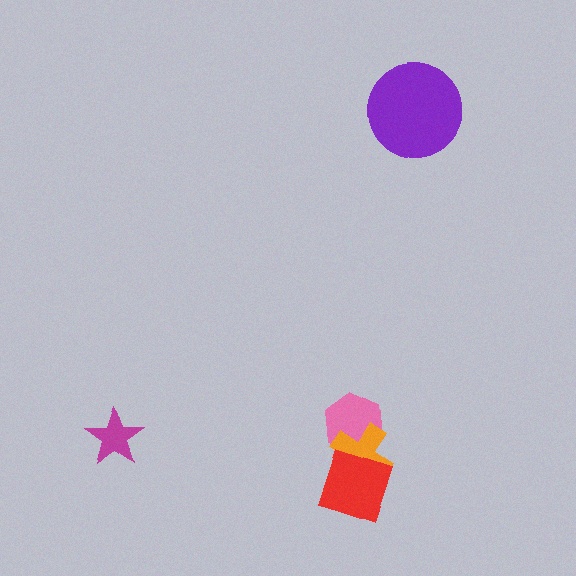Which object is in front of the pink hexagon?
The orange cross is in front of the pink hexagon.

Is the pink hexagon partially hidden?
Yes, it is partially covered by another shape.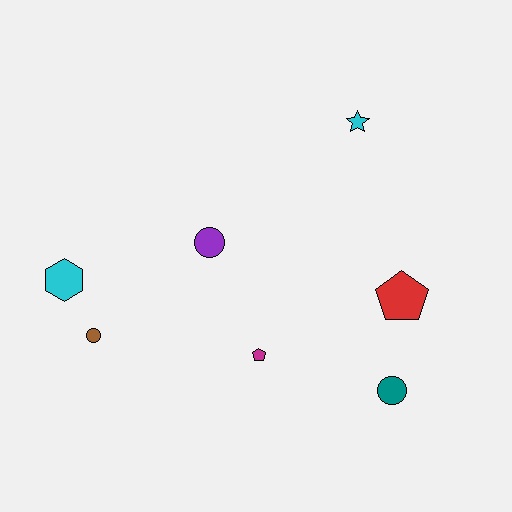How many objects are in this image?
There are 7 objects.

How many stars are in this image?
There is 1 star.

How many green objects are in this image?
There are no green objects.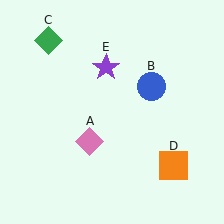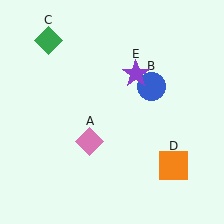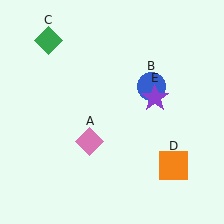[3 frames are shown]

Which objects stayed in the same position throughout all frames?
Pink diamond (object A) and blue circle (object B) and green diamond (object C) and orange square (object D) remained stationary.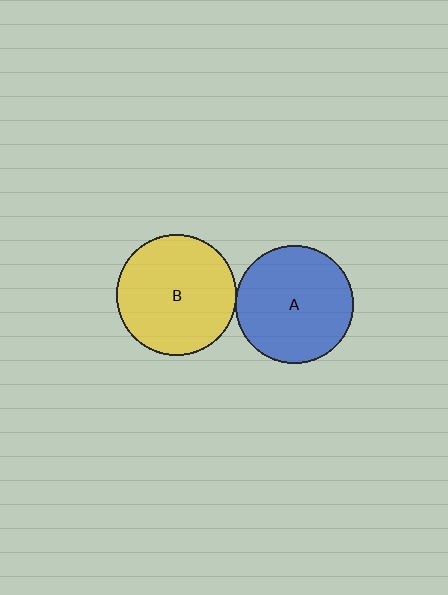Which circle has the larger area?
Circle B (yellow).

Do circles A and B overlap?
Yes.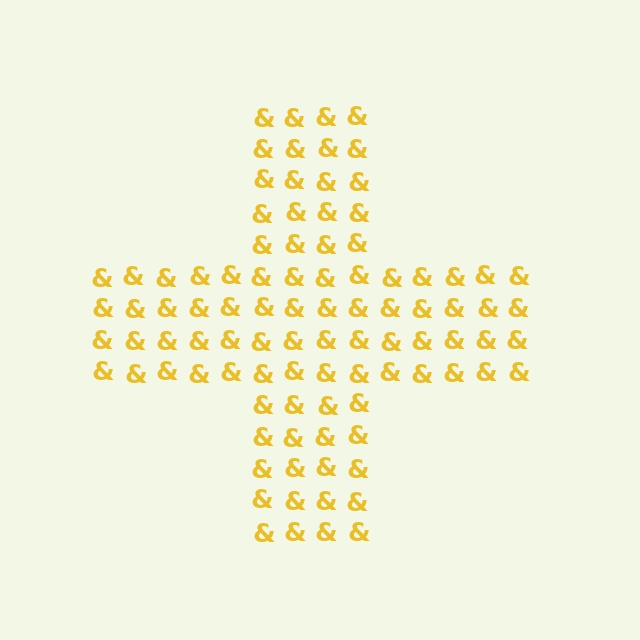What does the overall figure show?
The overall figure shows a cross.